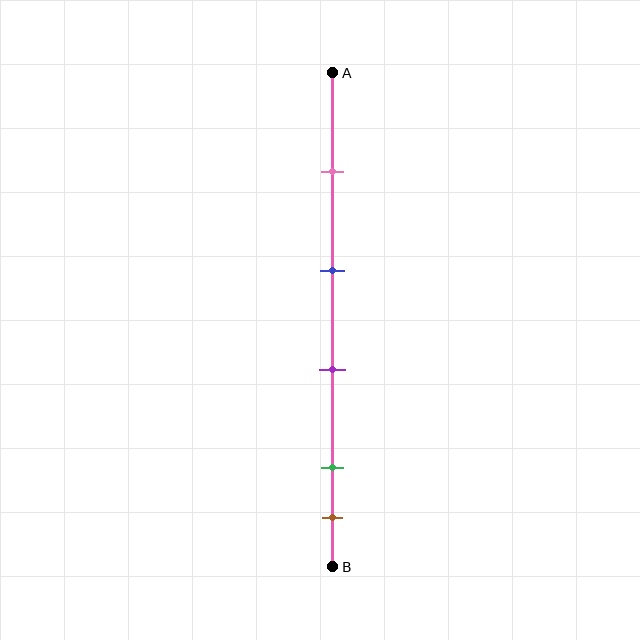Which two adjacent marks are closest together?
The green and brown marks are the closest adjacent pair.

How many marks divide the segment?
There are 5 marks dividing the segment.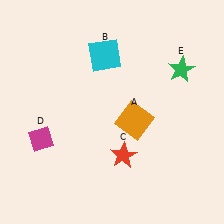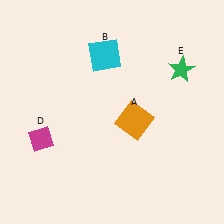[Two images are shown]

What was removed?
The red star (C) was removed in Image 2.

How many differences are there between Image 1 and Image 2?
There is 1 difference between the two images.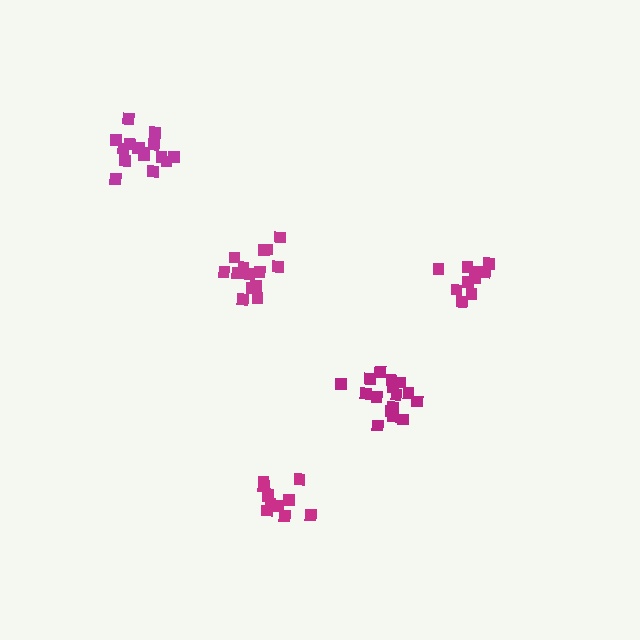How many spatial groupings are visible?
There are 5 spatial groupings.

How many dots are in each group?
Group 1: 14 dots, Group 2: 16 dots, Group 3: 10 dots, Group 4: 12 dots, Group 5: 16 dots (68 total).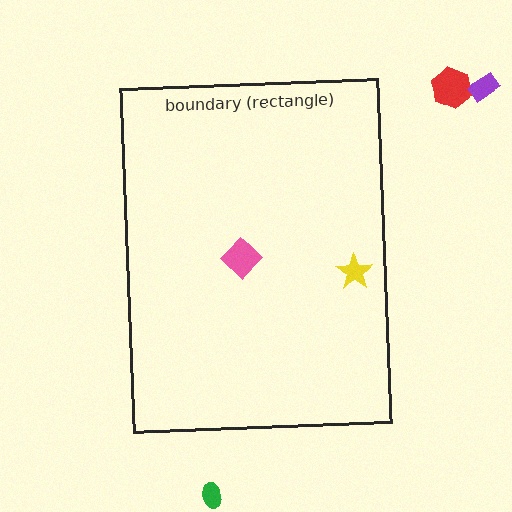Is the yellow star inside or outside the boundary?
Inside.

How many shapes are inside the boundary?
2 inside, 3 outside.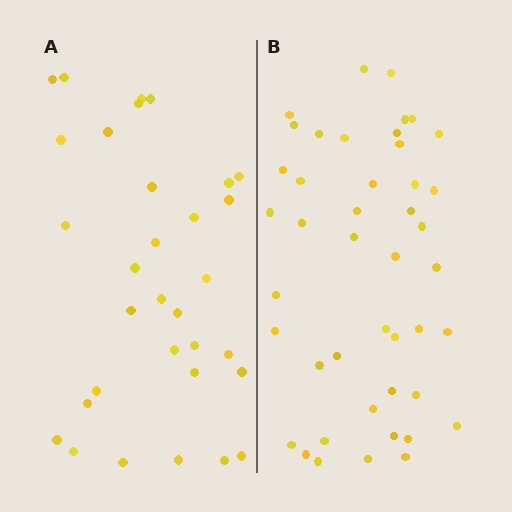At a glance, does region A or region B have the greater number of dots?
Region B (the right region) has more dots.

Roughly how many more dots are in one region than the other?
Region B has roughly 12 or so more dots than region A.